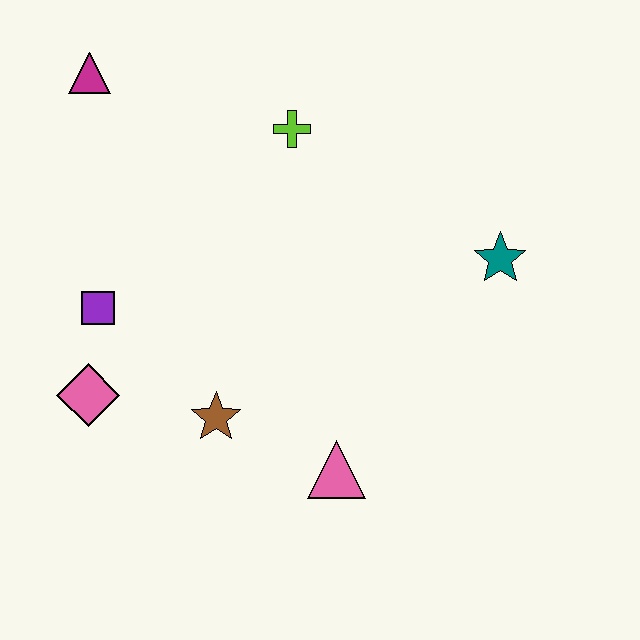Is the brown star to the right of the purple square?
Yes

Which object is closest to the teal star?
The lime cross is closest to the teal star.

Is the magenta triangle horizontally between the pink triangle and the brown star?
No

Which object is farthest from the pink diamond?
The teal star is farthest from the pink diamond.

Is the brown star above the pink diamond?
No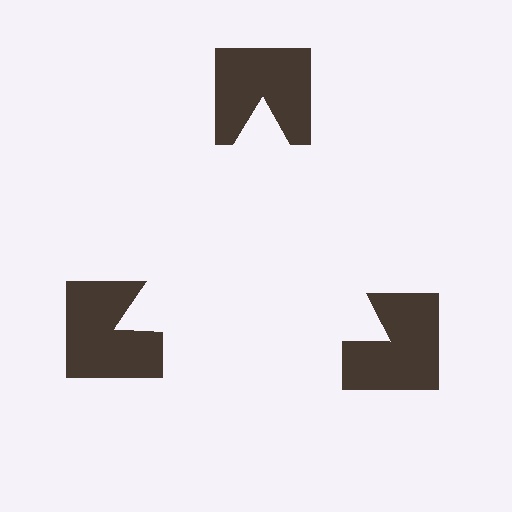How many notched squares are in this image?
There are 3 — one at each vertex of the illusory triangle.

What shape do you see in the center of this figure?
An illusory triangle — its edges are inferred from the aligned wedge cuts in the notched squares, not physically drawn.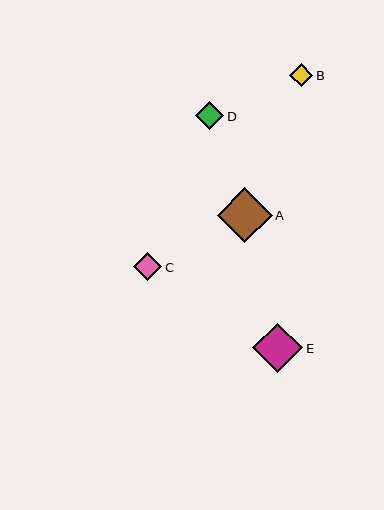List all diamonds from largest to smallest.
From largest to smallest: A, E, D, C, B.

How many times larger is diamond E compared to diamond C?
Diamond E is approximately 1.8 times the size of diamond C.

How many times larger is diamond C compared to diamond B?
Diamond C is approximately 1.2 times the size of diamond B.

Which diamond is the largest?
Diamond A is the largest with a size of approximately 55 pixels.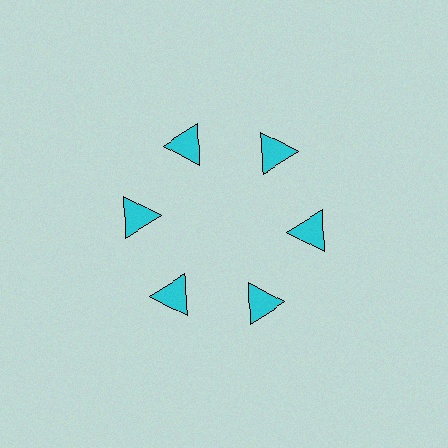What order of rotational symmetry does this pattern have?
This pattern has 6-fold rotational symmetry.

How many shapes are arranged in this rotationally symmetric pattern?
There are 6 shapes, arranged in 6 groups of 1.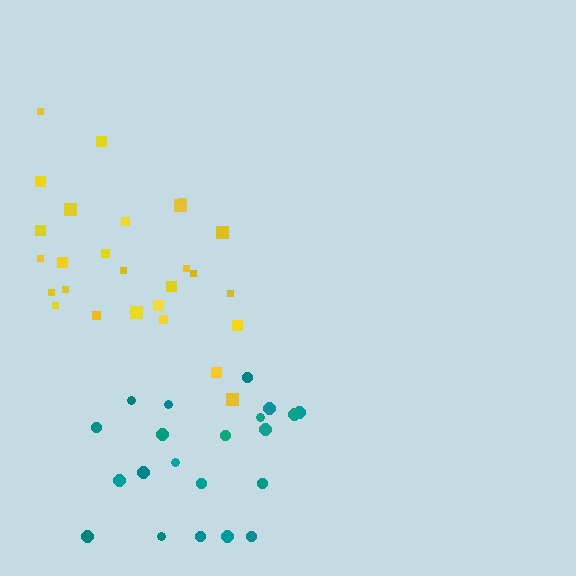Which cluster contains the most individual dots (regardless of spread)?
Yellow (27).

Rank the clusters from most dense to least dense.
yellow, teal.